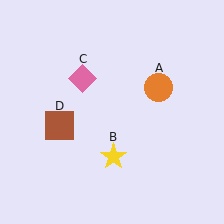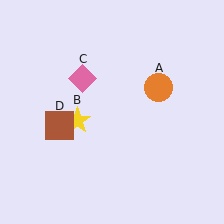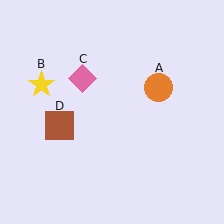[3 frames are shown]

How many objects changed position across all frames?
1 object changed position: yellow star (object B).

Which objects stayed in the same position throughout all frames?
Orange circle (object A) and pink diamond (object C) and brown square (object D) remained stationary.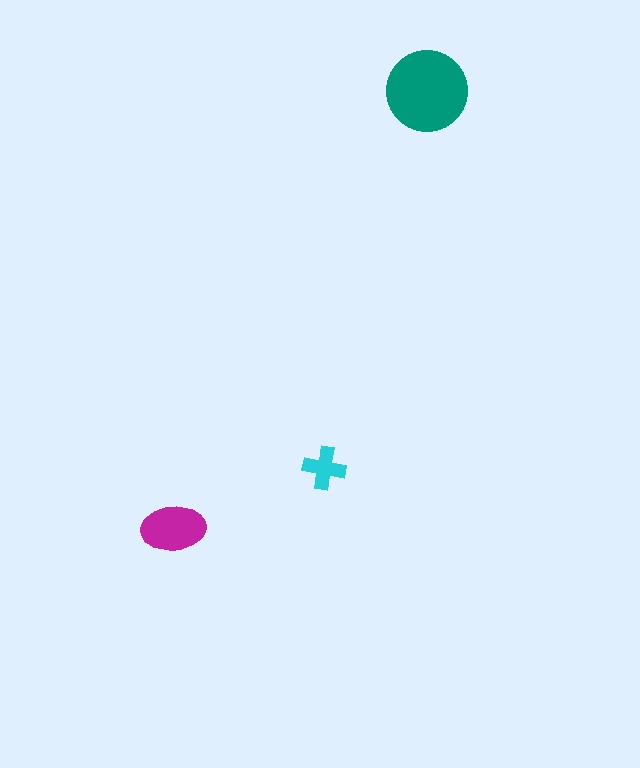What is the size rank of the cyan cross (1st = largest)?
3rd.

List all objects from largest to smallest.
The teal circle, the magenta ellipse, the cyan cross.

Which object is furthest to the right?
The teal circle is rightmost.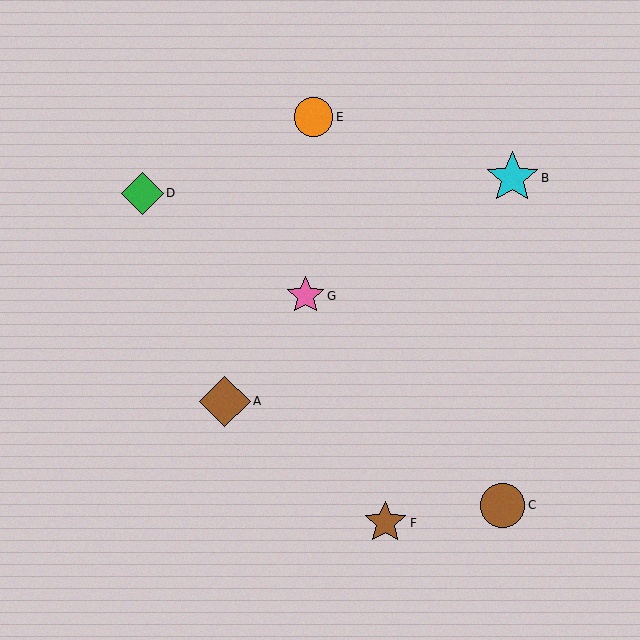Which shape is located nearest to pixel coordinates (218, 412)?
The brown diamond (labeled A) at (225, 401) is nearest to that location.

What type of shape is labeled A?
Shape A is a brown diamond.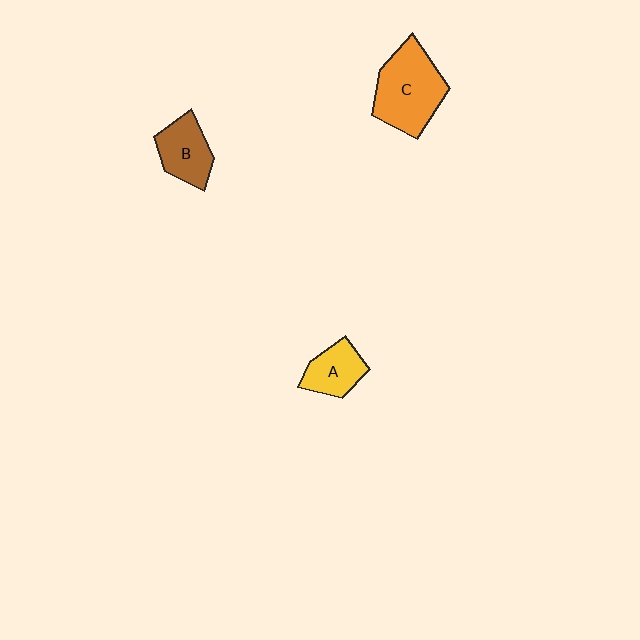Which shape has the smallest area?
Shape A (yellow).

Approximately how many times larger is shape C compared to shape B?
Approximately 1.6 times.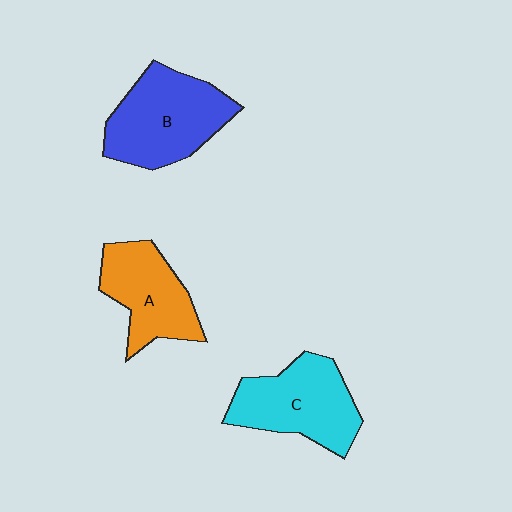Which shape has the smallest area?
Shape A (orange).